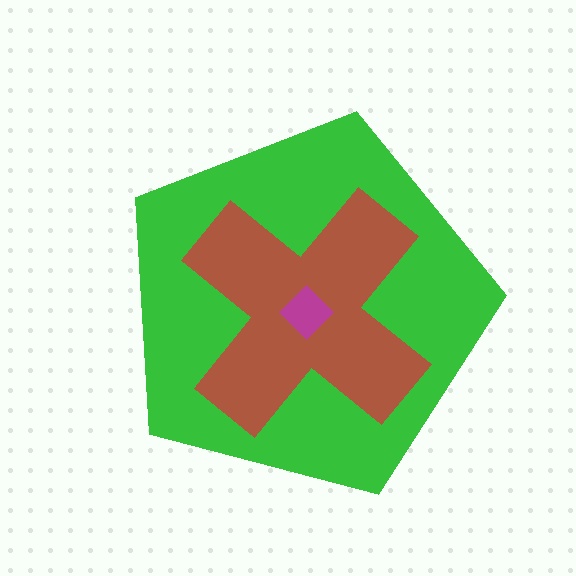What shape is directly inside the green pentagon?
The brown cross.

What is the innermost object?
The magenta diamond.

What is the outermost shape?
The green pentagon.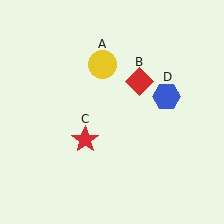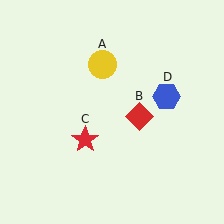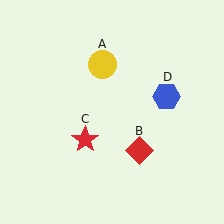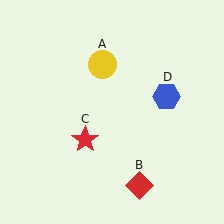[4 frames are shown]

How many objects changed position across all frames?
1 object changed position: red diamond (object B).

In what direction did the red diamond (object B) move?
The red diamond (object B) moved down.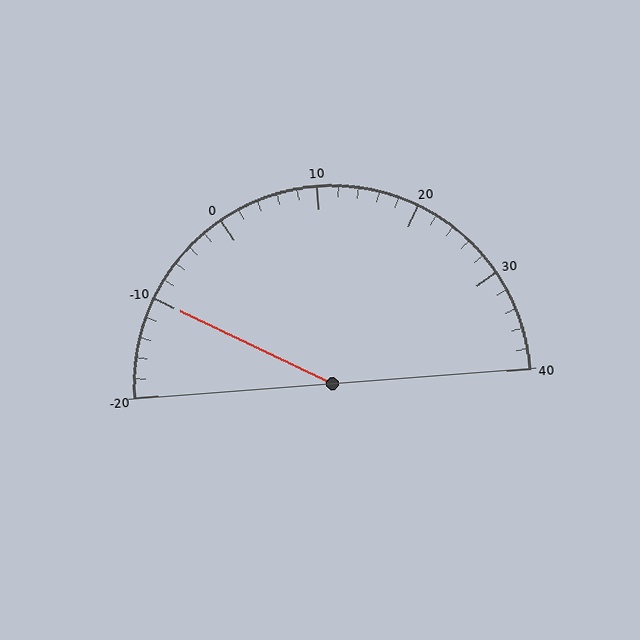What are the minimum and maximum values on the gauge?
The gauge ranges from -20 to 40.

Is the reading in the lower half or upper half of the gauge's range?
The reading is in the lower half of the range (-20 to 40).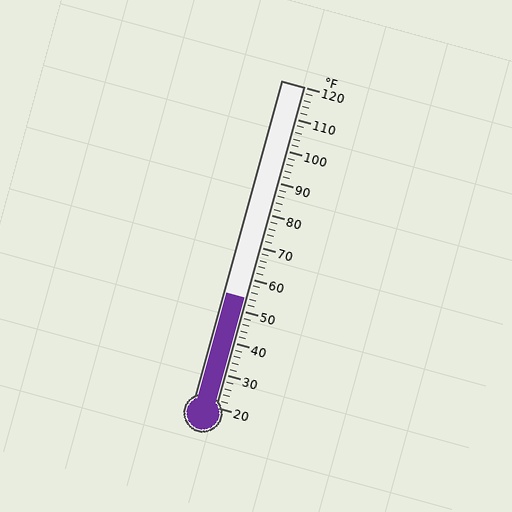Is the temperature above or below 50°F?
The temperature is above 50°F.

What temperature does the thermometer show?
The thermometer shows approximately 54°F.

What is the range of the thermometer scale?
The thermometer scale ranges from 20°F to 120°F.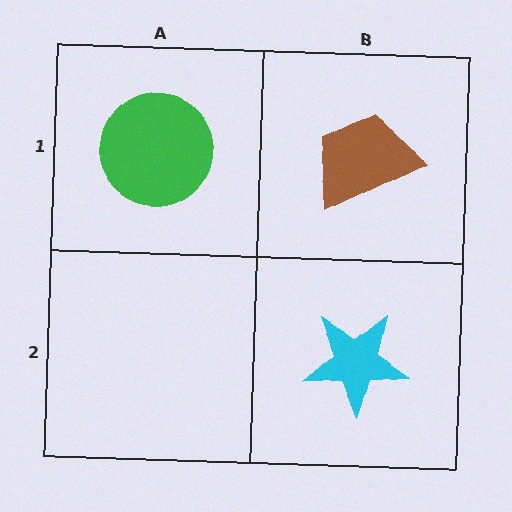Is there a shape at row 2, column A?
No, that cell is empty.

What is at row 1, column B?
A brown trapezoid.